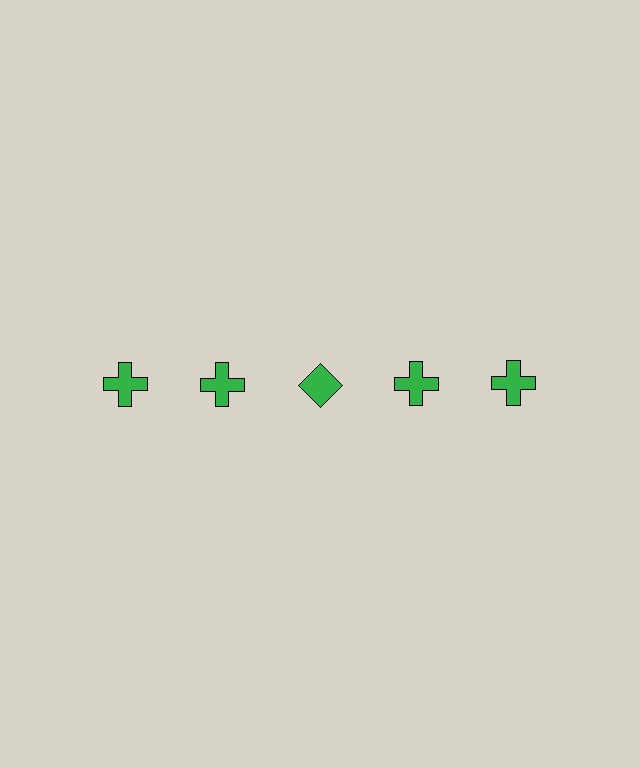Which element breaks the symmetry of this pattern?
The green diamond in the top row, center column breaks the symmetry. All other shapes are green crosses.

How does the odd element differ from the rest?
It has a different shape: diamond instead of cross.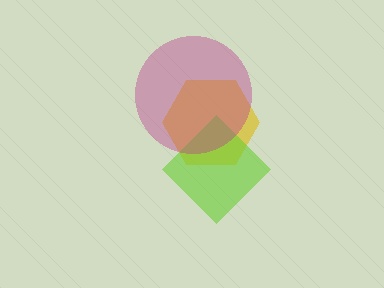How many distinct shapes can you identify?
There are 3 distinct shapes: a yellow hexagon, a lime diamond, a magenta circle.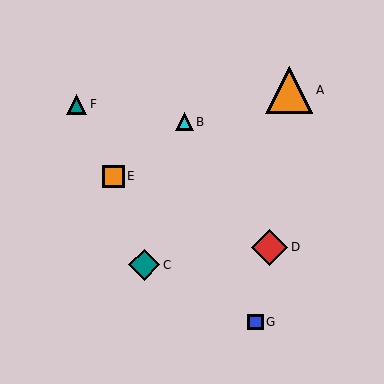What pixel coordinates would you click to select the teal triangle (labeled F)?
Click at (77, 104) to select the teal triangle F.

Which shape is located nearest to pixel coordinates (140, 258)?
The teal diamond (labeled C) at (144, 265) is nearest to that location.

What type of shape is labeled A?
Shape A is an orange triangle.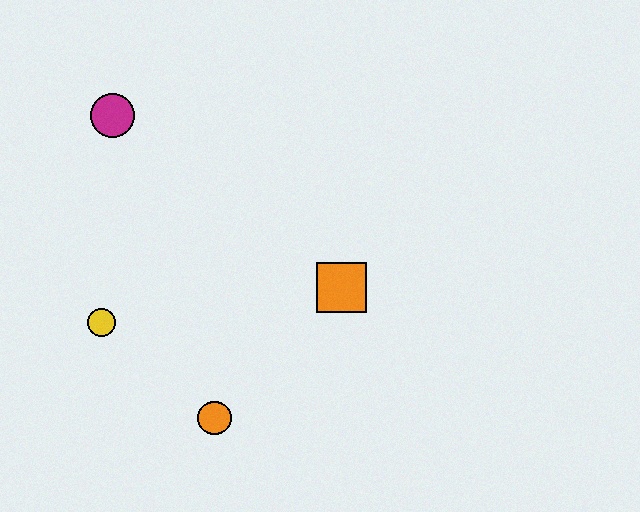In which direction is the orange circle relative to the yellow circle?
The orange circle is to the right of the yellow circle.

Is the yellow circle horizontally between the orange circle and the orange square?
No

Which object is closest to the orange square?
The orange circle is closest to the orange square.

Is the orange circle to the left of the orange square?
Yes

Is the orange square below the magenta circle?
Yes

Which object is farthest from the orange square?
The magenta circle is farthest from the orange square.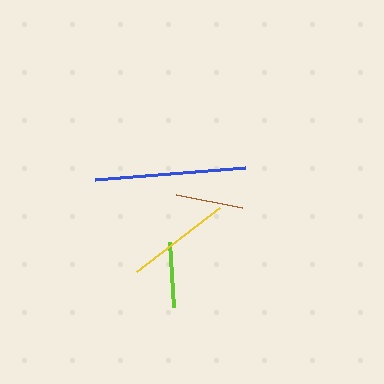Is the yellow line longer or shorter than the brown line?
The yellow line is longer than the brown line.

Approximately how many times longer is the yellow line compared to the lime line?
The yellow line is approximately 1.6 times the length of the lime line.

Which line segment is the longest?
The blue line is the longest at approximately 150 pixels.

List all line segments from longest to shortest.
From longest to shortest: blue, yellow, brown, lime.